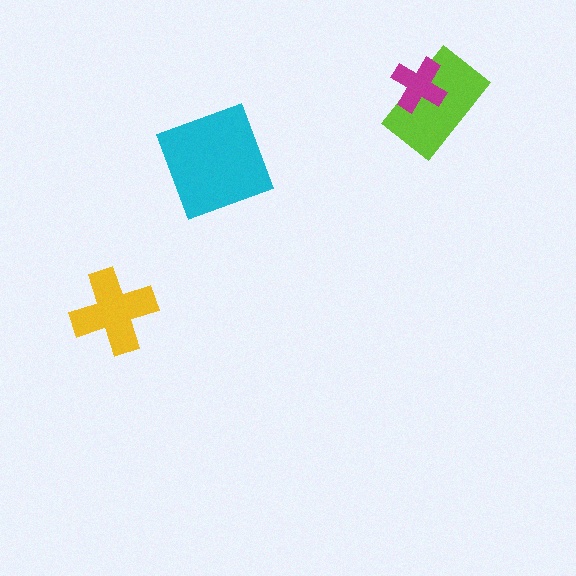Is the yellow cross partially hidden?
No, no other shape covers it.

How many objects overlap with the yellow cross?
0 objects overlap with the yellow cross.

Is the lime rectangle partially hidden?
Yes, it is partially covered by another shape.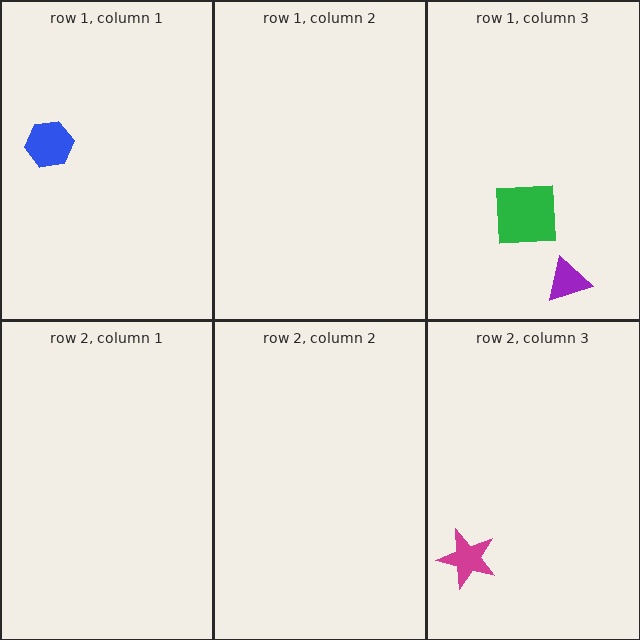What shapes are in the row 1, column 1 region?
The blue hexagon.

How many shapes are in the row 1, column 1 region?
1.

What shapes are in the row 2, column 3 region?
The magenta star.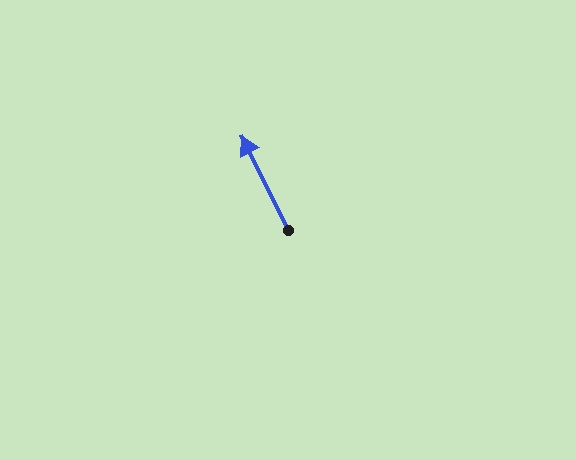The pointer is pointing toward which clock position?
Roughly 11 o'clock.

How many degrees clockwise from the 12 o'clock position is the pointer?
Approximately 334 degrees.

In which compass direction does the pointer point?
Northwest.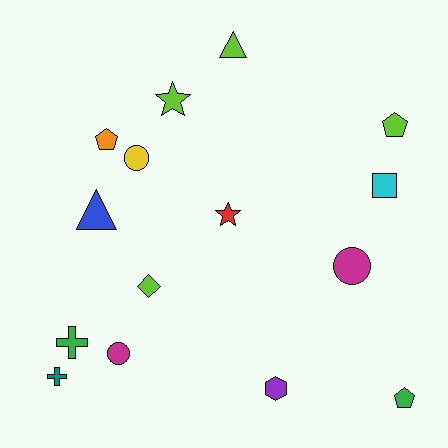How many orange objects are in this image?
There is 1 orange object.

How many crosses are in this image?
There are 2 crosses.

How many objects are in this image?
There are 15 objects.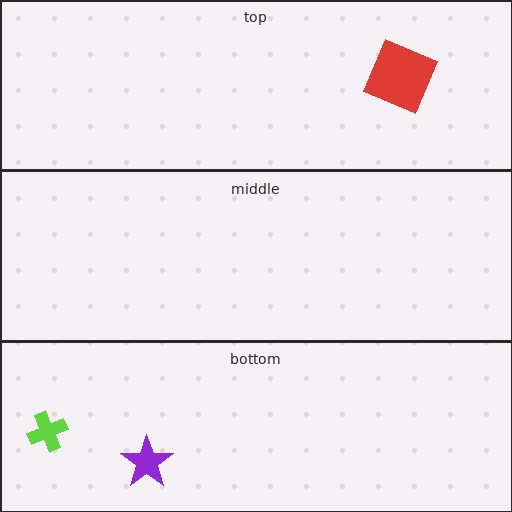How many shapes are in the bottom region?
2.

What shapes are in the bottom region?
The lime cross, the purple star.